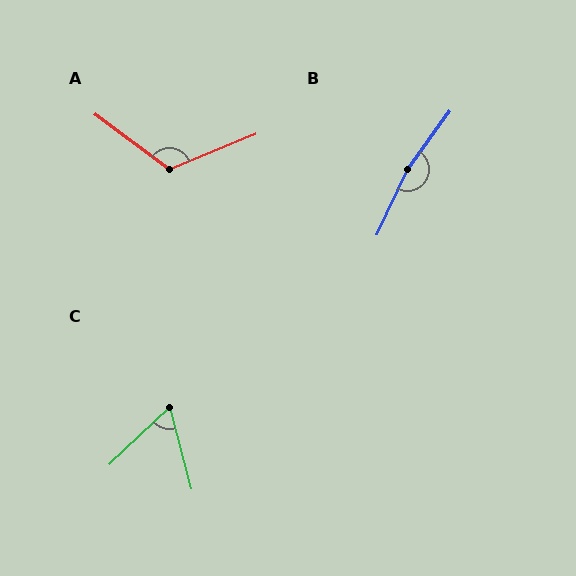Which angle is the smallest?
C, at approximately 61 degrees.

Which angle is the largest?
B, at approximately 169 degrees.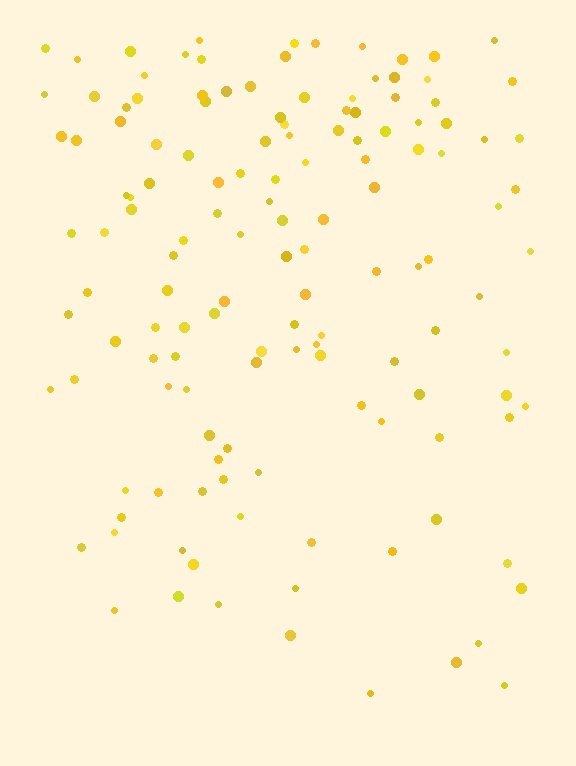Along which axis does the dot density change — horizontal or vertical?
Vertical.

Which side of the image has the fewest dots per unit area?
The bottom.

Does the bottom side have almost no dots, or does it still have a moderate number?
Still a moderate number, just noticeably fewer than the top.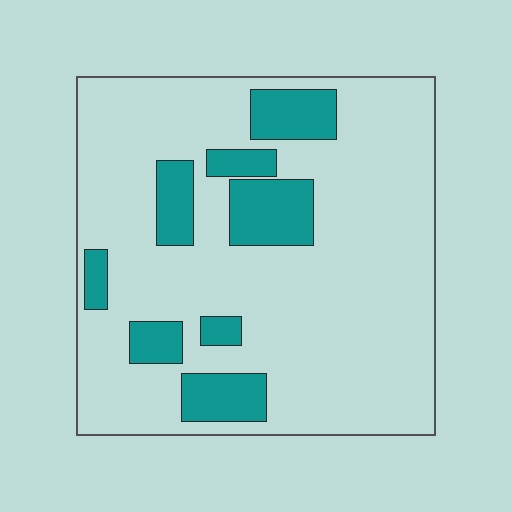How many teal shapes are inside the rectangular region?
8.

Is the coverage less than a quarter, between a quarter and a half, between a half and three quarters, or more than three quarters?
Less than a quarter.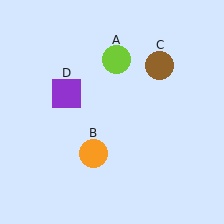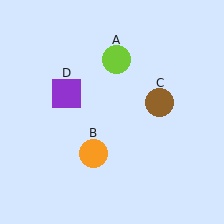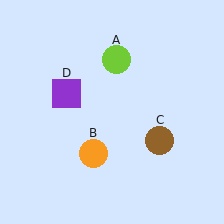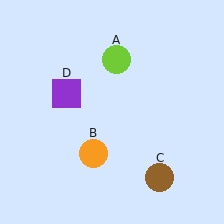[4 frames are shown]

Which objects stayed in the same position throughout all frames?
Lime circle (object A) and orange circle (object B) and purple square (object D) remained stationary.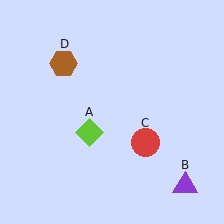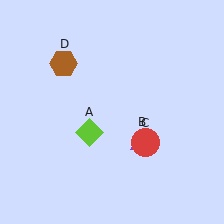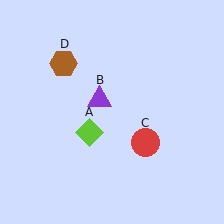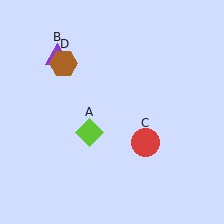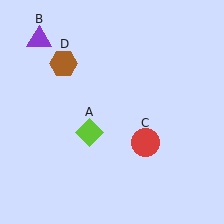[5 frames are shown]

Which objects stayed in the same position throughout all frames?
Lime diamond (object A) and red circle (object C) and brown hexagon (object D) remained stationary.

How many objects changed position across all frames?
1 object changed position: purple triangle (object B).